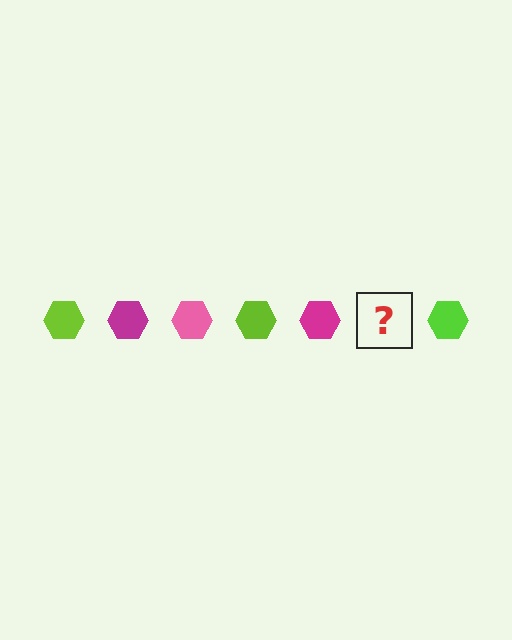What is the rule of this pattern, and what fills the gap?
The rule is that the pattern cycles through lime, magenta, pink hexagons. The gap should be filled with a pink hexagon.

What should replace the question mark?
The question mark should be replaced with a pink hexagon.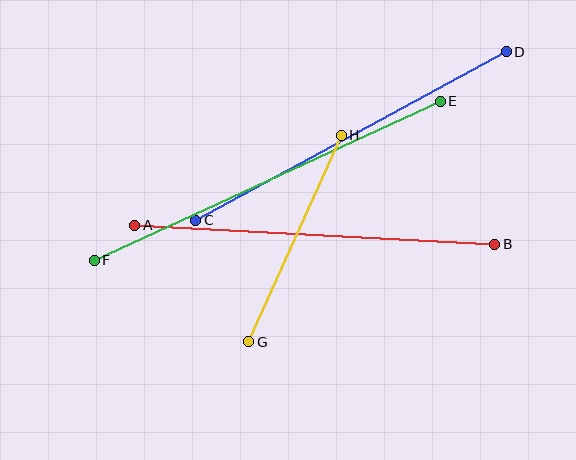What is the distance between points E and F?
The distance is approximately 381 pixels.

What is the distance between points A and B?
The distance is approximately 360 pixels.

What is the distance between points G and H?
The distance is approximately 226 pixels.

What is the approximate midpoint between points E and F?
The midpoint is at approximately (267, 181) pixels.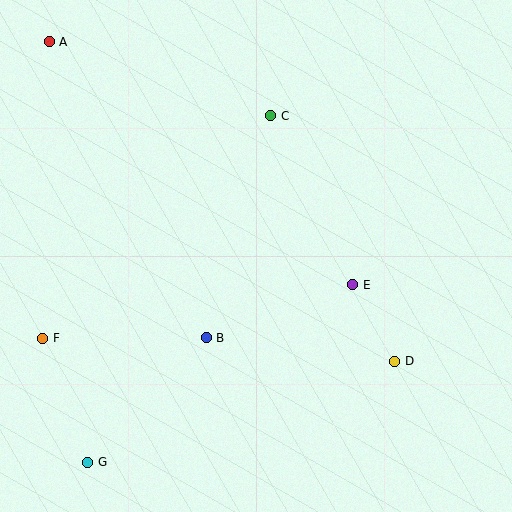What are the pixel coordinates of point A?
Point A is at (49, 42).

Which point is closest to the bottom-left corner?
Point G is closest to the bottom-left corner.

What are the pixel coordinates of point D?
Point D is at (395, 361).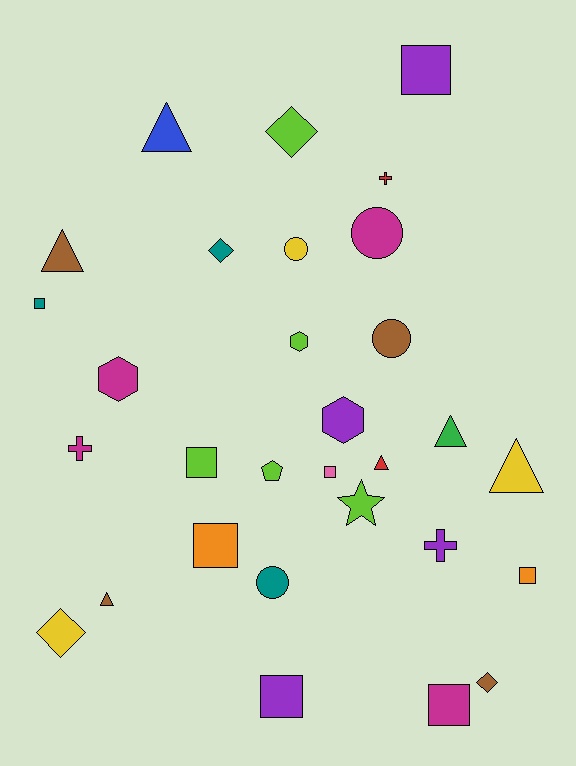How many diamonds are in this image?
There are 4 diamonds.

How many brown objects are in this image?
There are 4 brown objects.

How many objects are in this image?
There are 30 objects.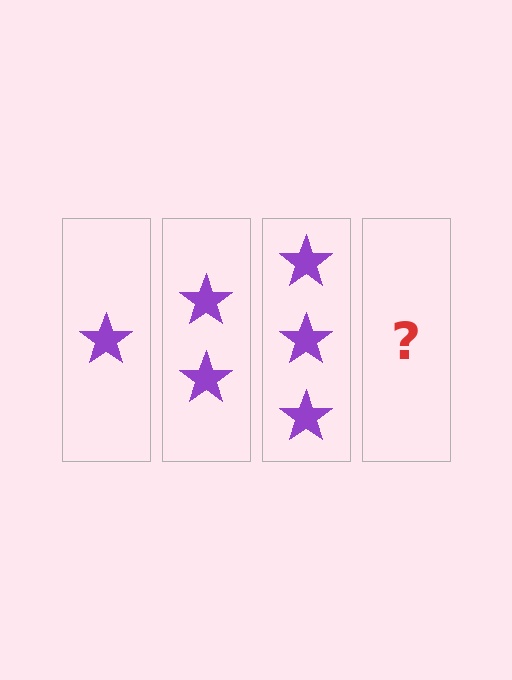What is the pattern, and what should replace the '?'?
The pattern is that each step adds one more star. The '?' should be 4 stars.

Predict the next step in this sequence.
The next step is 4 stars.